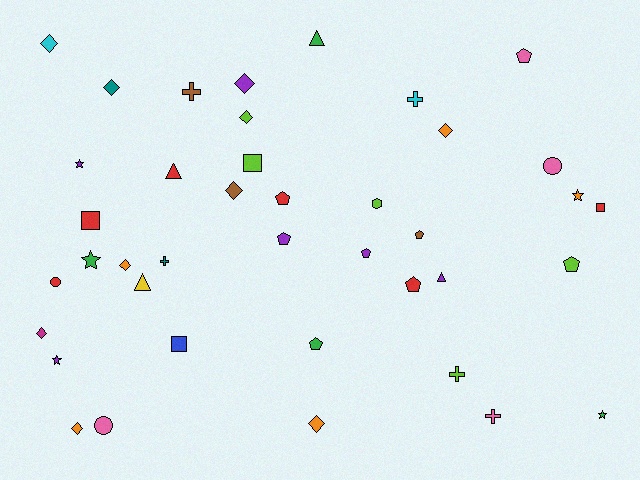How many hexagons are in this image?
There is 1 hexagon.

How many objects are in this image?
There are 40 objects.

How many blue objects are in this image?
There is 1 blue object.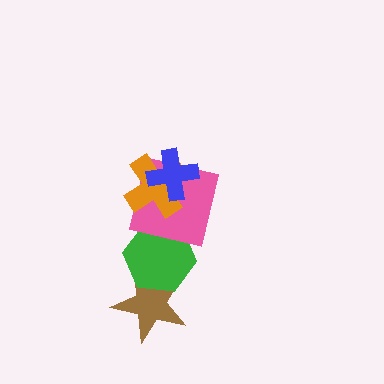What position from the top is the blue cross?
The blue cross is 1st from the top.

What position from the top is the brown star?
The brown star is 5th from the top.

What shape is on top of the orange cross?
The blue cross is on top of the orange cross.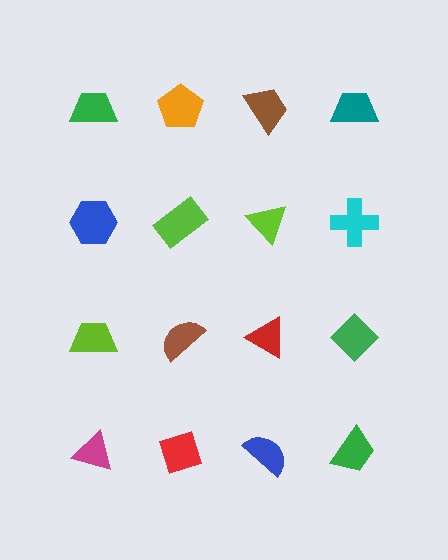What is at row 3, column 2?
A brown semicircle.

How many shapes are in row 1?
4 shapes.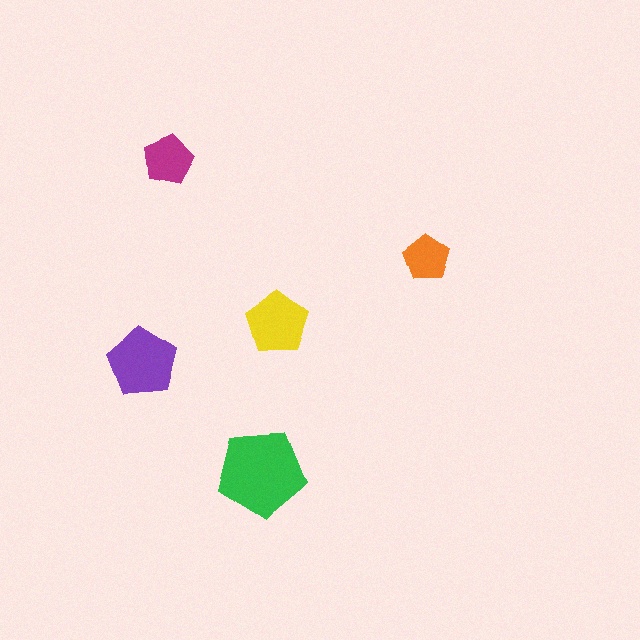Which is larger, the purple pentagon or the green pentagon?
The green one.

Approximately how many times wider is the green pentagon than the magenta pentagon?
About 2 times wider.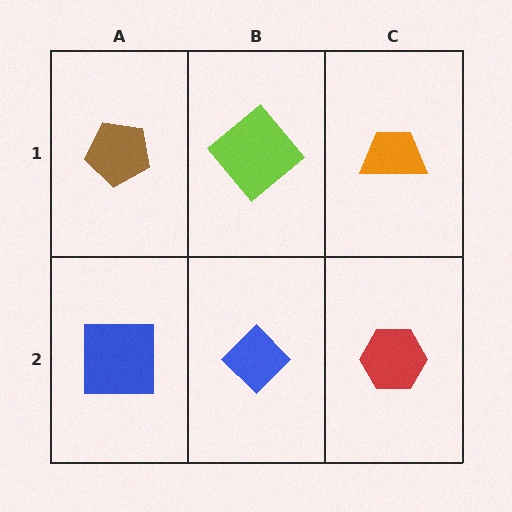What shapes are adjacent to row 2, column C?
An orange trapezoid (row 1, column C), a blue diamond (row 2, column B).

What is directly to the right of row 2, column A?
A blue diamond.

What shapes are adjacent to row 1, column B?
A blue diamond (row 2, column B), a brown pentagon (row 1, column A), an orange trapezoid (row 1, column C).